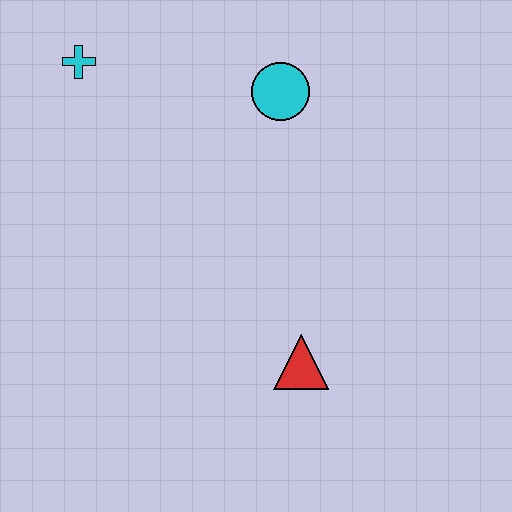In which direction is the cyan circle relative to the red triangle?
The cyan circle is above the red triangle.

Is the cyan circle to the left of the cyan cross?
No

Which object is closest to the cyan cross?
The cyan circle is closest to the cyan cross.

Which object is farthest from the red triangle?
The cyan cross is farthest from the red triangle.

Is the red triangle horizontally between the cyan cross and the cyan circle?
No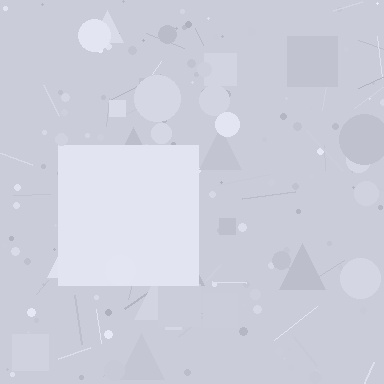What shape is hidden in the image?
A square is hidden in the image.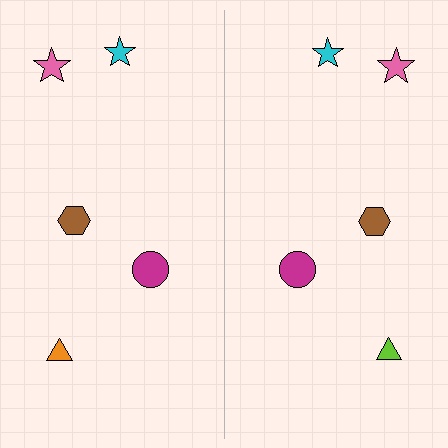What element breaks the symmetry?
The lime triangle on the right side breaks the symmetry — its mirror counterpart is orange.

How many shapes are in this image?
There are 10 shapes in this image.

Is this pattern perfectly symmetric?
No, the pattern is not perfectly symmetric. The lime triangle on the right side breaks the symmetry — its mirror counterpart is orange.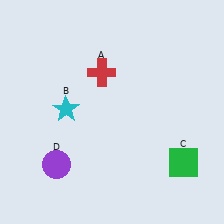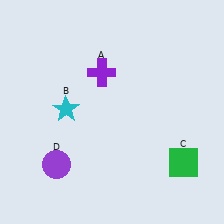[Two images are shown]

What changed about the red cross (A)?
In Image 1, A is red. In Image 2, it changed to purple.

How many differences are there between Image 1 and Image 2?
There is 1 difference between the two images.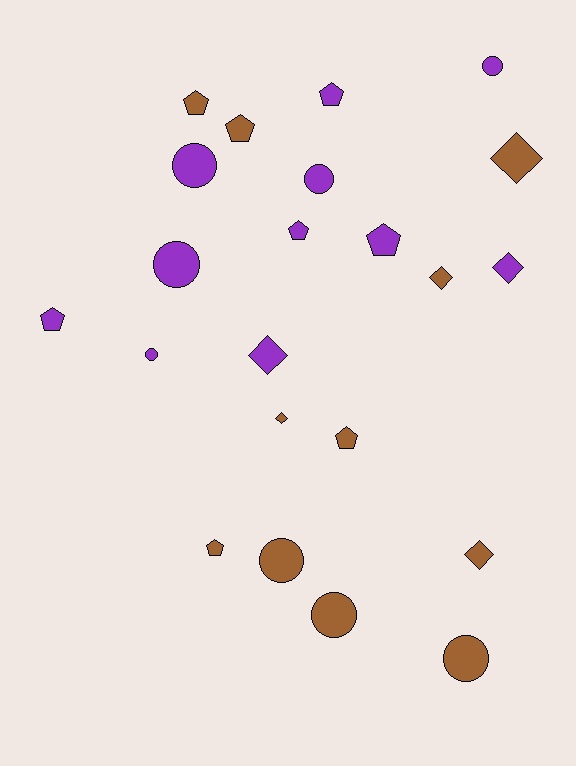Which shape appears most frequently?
Pentagon, with 8 objects.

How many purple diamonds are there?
There are 2 purple diamonds.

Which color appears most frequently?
Purple, with 11 objects.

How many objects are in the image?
There are 22 objects.